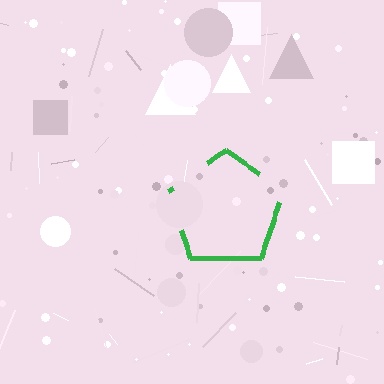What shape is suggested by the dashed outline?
The dashed outline suggests a pentagon.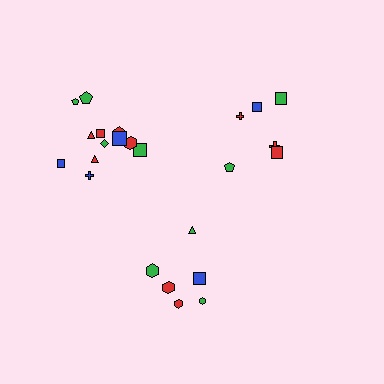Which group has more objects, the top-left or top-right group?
The top-left group.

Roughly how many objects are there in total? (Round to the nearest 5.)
Roughly 25 objects in total.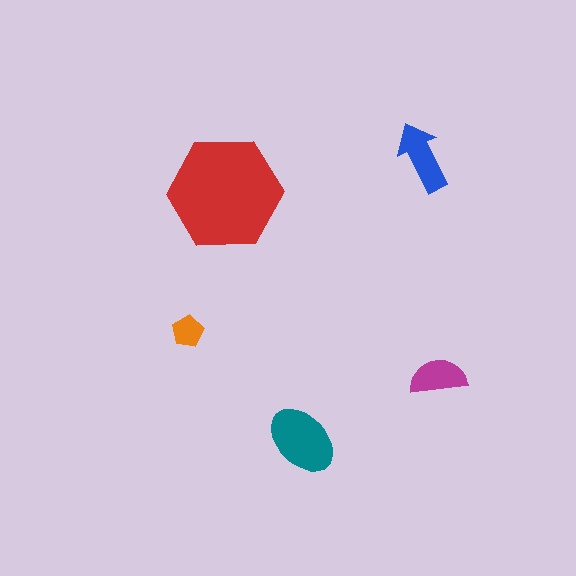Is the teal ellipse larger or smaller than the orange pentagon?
Larger.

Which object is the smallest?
The orange pentagon.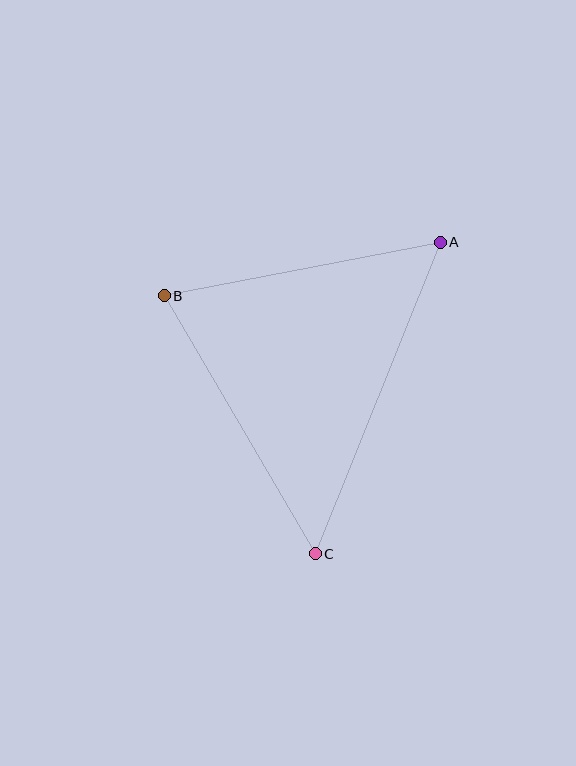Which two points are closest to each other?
Points A and B are closest to each other.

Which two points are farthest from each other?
Points A and C are farthest from each other.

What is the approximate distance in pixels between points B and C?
The distance between B and C is approximately 299 pixels.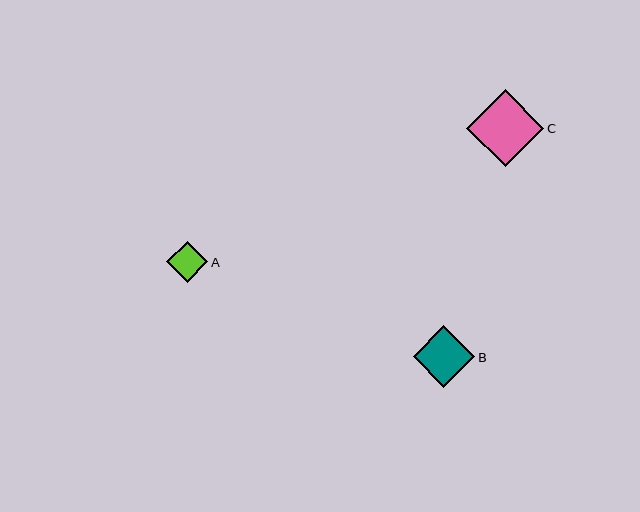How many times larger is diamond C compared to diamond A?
Diamond C is approximately 1.9 times the size of diamond A.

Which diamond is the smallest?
Diamond A is the smallest with a size of approximately 41 pixels.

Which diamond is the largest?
Diamond C is the largest with a size of approximately 77 pixels.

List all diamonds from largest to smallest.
From largest to smallest: C, B, A.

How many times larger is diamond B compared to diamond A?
Diamond B is approximately 1.5 times the size of diamond A.